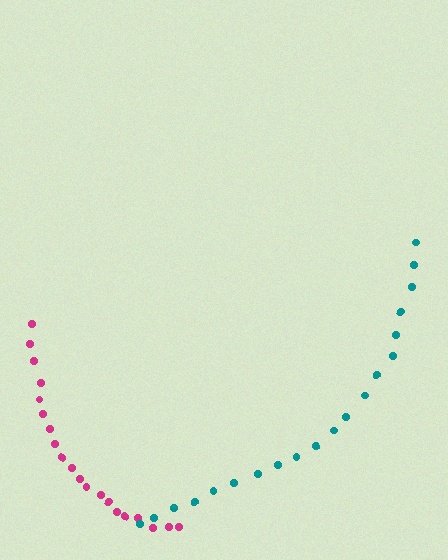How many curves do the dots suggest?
There are 2 distinct paths.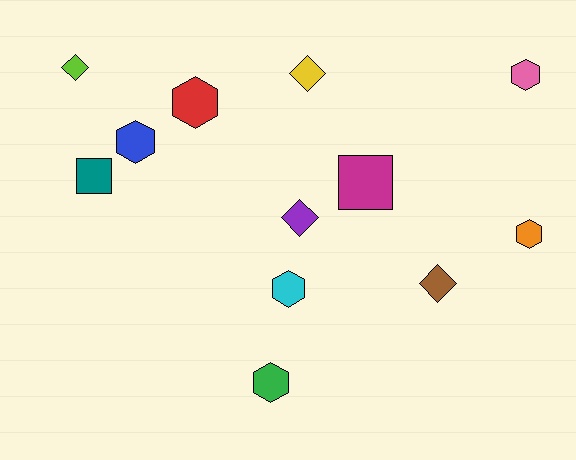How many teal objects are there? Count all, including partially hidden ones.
There is 1 teal object.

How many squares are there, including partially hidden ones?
There are 2 squares.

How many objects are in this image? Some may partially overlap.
There are 12 objects.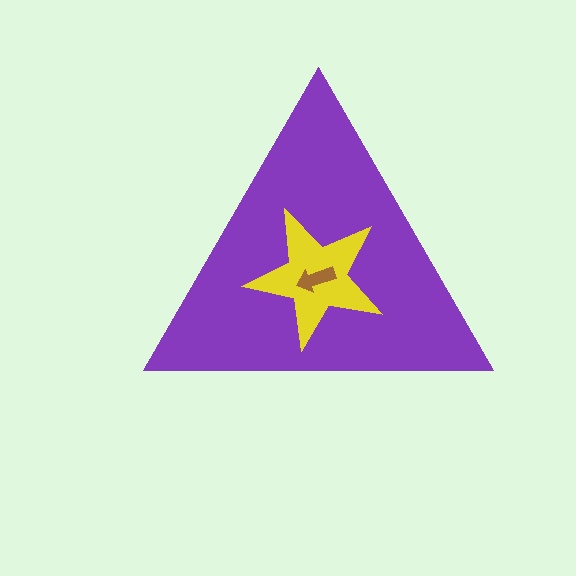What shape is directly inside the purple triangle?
The yellow star.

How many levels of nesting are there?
3.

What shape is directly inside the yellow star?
The brown arrow.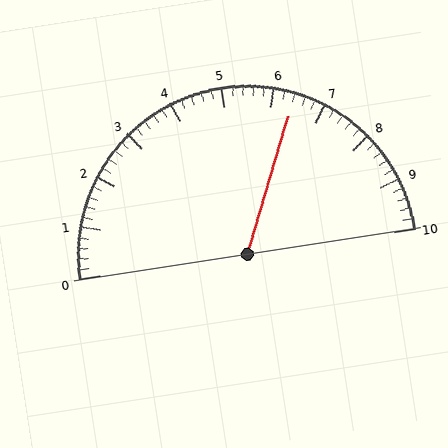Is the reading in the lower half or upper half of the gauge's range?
The reading is in the upper half of the range (0 to 10).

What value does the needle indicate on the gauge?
The needle indicates approximately 6.4.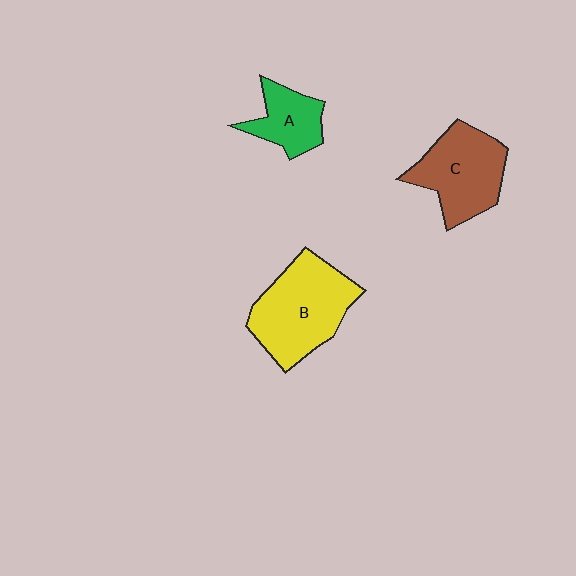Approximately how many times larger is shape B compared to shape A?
Approximately 2.0 times.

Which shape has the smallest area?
Shape A (green).